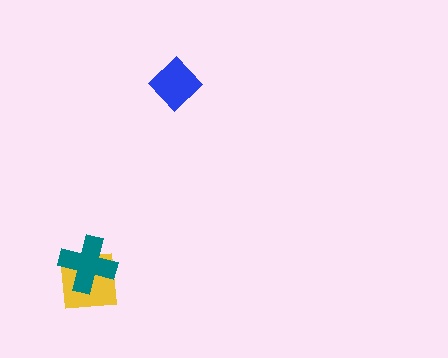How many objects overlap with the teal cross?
1 object overlaps with the teal cross.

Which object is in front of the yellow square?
The teal cross is in front of the yellow square.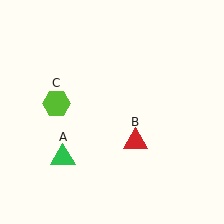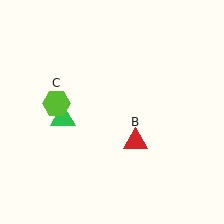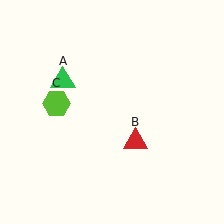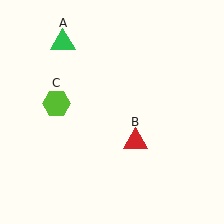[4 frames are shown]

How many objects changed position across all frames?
1 object changed position: green triangle (object A).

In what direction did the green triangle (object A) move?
The green triangle (object A) moved up.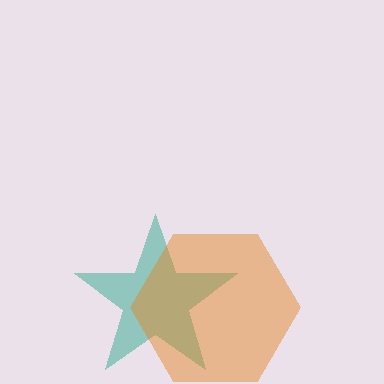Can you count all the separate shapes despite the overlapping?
Yes, there are 2 separate shapes.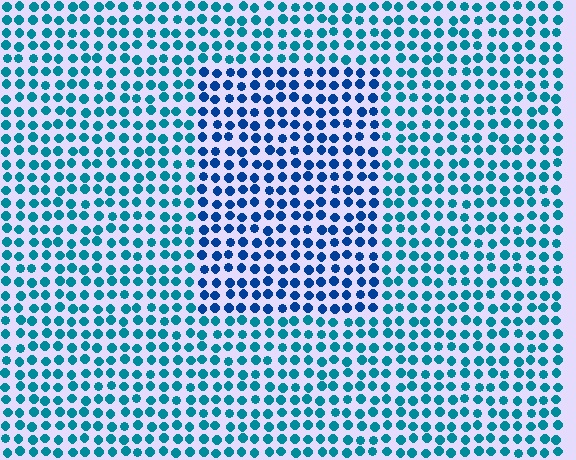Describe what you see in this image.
The image is filled with small teal elements in a uniform arrangement. A rectangle-shaped region is visible where the elements are tinted to a slightly different hue, forming a subtle color boundary.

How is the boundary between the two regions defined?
The boundary is defined purely by a slight shift in hue (about 30 degrees). Spacing, size, and orientation are identical on both sides.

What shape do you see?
I see a rectangle.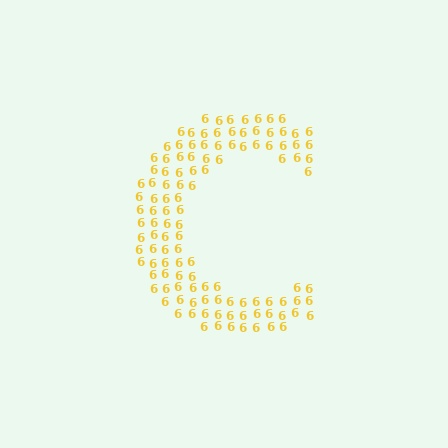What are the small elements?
The small elements are digit 6's.